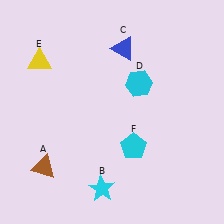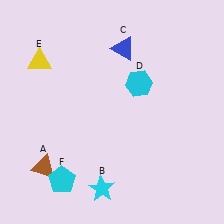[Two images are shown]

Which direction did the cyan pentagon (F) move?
The cyan pentagon (F) moved left.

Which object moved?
The cyan pentagon (F) moved left.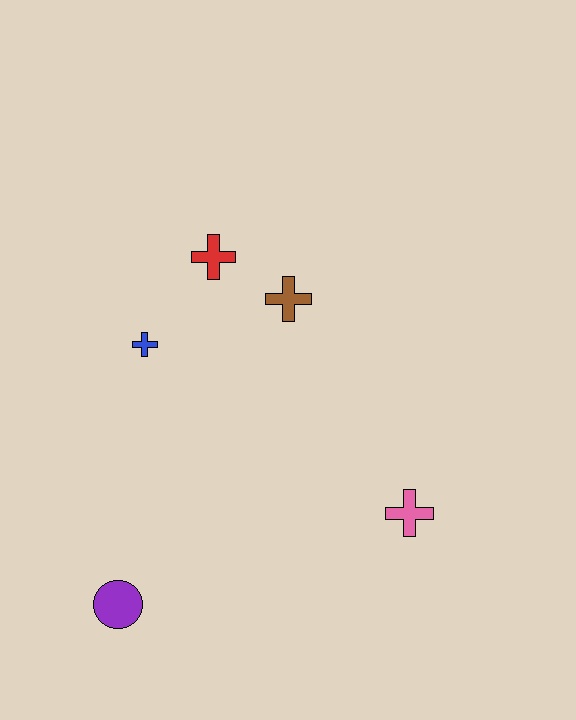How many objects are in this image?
There are 5 objects.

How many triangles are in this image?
There are no triangles.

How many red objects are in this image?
There is 1 red object.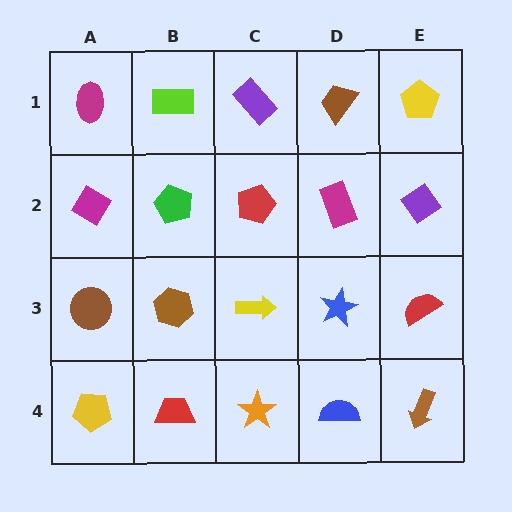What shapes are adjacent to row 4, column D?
A blue star (row 3, column D), an orange star (row 4, column C), a brown arrow (row 4, column E).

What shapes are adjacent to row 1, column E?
A purple diamond (row 2, column E), a brown trapezoid (row 1, column D).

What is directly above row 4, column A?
A brown circle.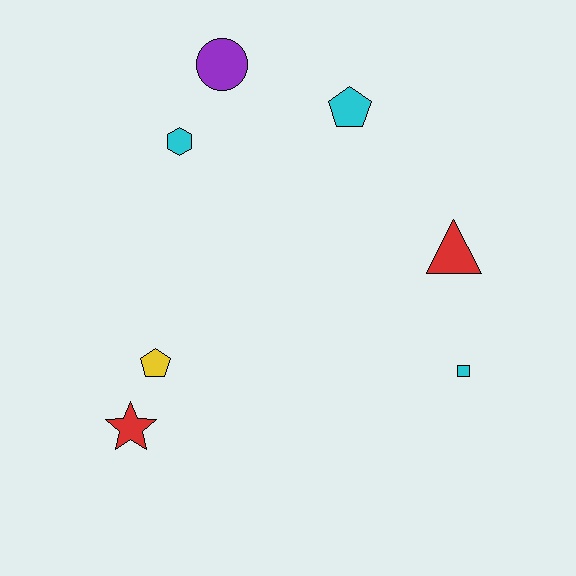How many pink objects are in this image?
There are no pink objects.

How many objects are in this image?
There are 7 objects.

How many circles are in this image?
There is 1 circle.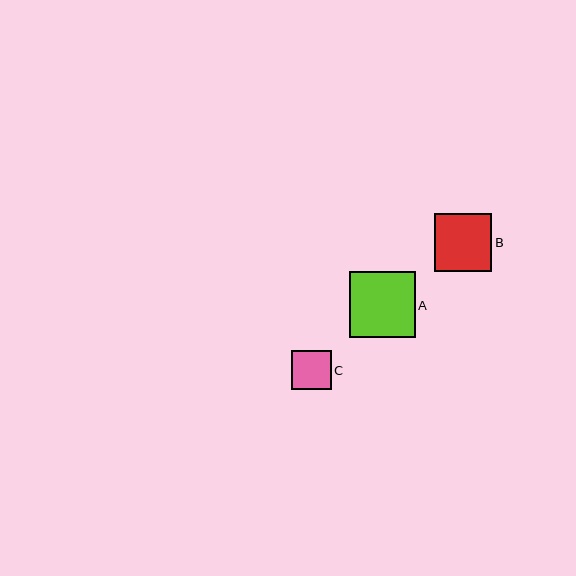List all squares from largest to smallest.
From largest to smallest: A, B, C.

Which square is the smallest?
Square C is the smallest with a size of approximately 39 pixels.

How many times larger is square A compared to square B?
Square A is approximately 1.1 times the size of square B.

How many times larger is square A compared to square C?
Square A is approximately 1.7 times the size of square C.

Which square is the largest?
Square A is the largest with a size of approximately 66 pixels.